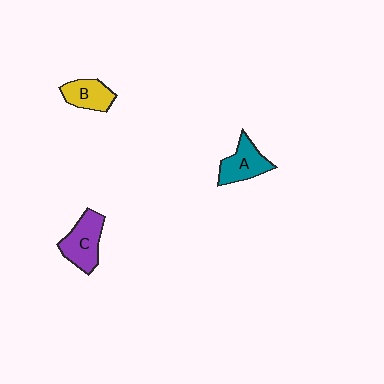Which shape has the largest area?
Shape C (purple).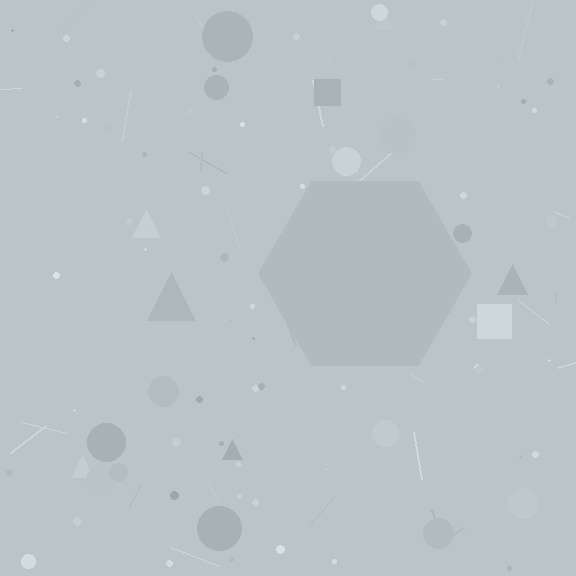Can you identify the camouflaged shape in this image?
The camouflaged shape is a hexagon.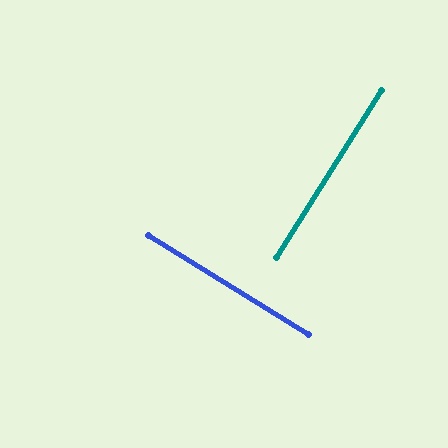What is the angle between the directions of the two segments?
Approximately 90 degrees.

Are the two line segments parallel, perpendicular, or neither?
Perpendicular — they meet at approximately 90°.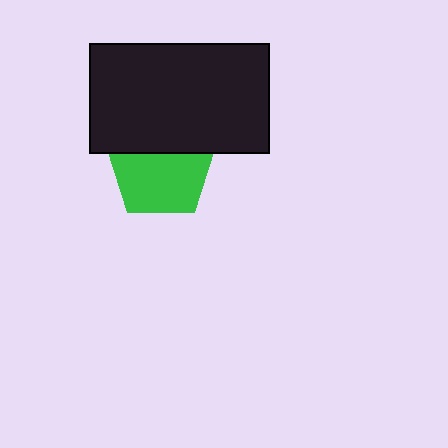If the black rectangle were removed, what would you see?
You would see the complete green pentagon.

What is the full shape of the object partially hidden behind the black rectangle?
The partially hidden object is a green pentagon.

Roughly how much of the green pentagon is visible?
Most of it is visible (roughly 67%).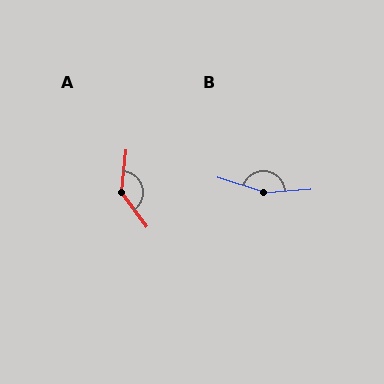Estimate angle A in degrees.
Approximately 138 degrees.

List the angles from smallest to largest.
A (138°), B (158°).